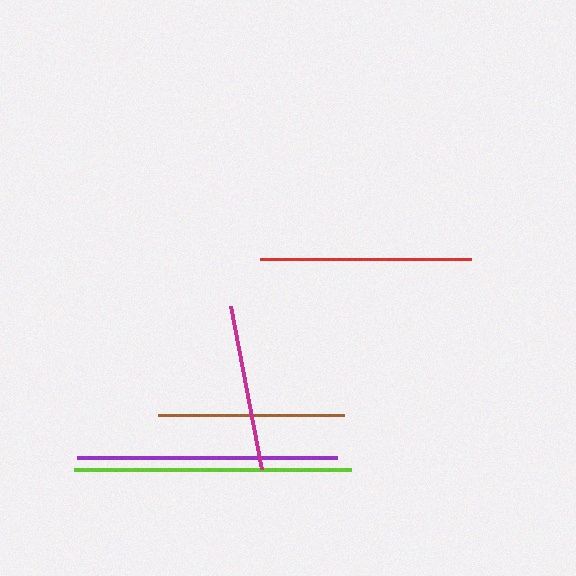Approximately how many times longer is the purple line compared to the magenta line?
The purple line is approximately 1.6 times the length of the magenta line.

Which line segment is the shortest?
The magenta line is the shortest at approximately 166 pixels.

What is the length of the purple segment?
The purple segment is approximately 260 pixels long.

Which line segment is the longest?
The lime line is the longest at approximately 277 pixels.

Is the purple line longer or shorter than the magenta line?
The purple line is longer than the magenta line.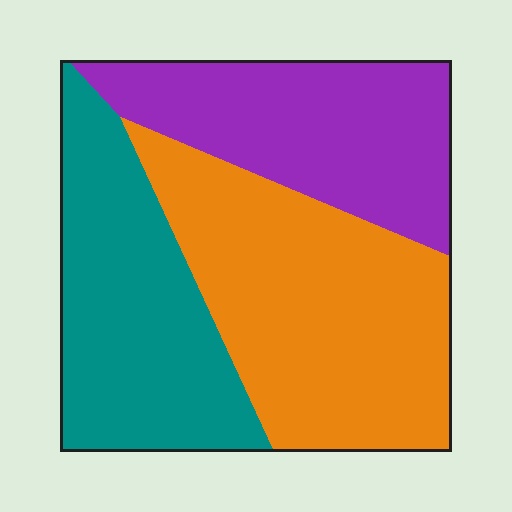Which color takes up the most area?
Orange, at roughly 40%.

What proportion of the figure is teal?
Teal covers about 30% of the figure.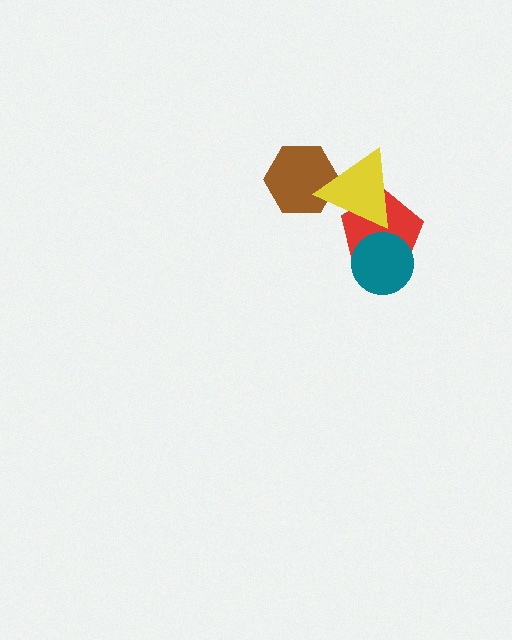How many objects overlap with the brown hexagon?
1 object overlaps with the brown hexagon.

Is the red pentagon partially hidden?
Yes, it is partially covered by another shape.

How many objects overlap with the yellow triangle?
2 objects overlap with the yellow triangle.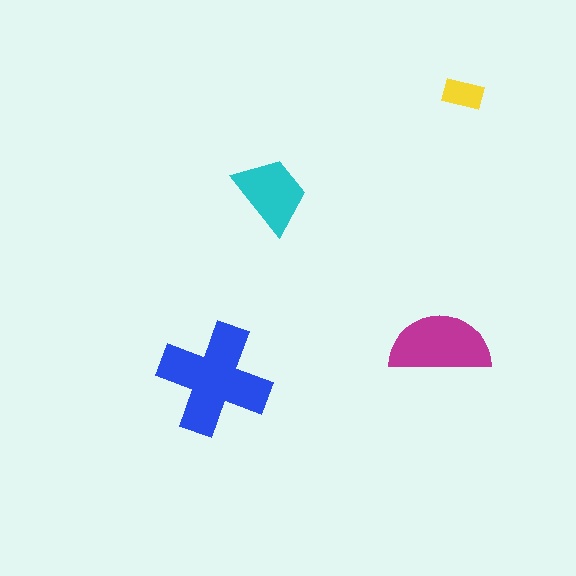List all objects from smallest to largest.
The yellow rectangle, the cyan trapezoid, the magenta semicircle, the blue cross.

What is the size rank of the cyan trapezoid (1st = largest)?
3rd.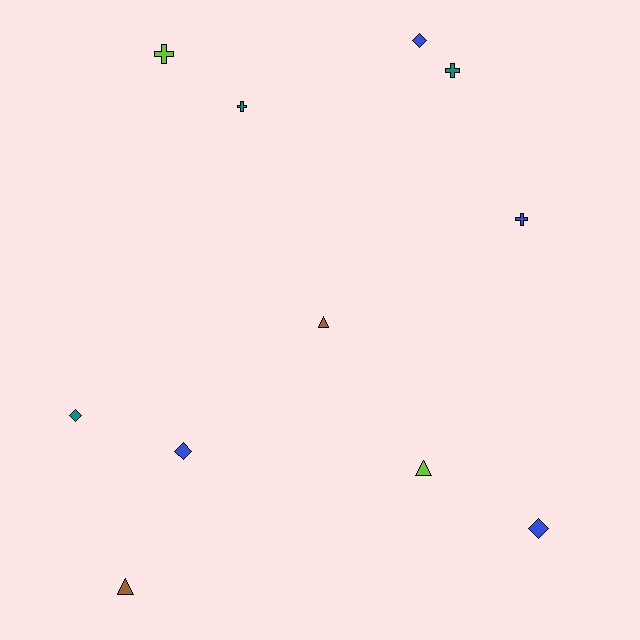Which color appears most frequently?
Blue, with 4 objects.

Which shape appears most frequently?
Diamond, with 4 objects.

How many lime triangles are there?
There is 1 lime triangle.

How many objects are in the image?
There are 11 objects.